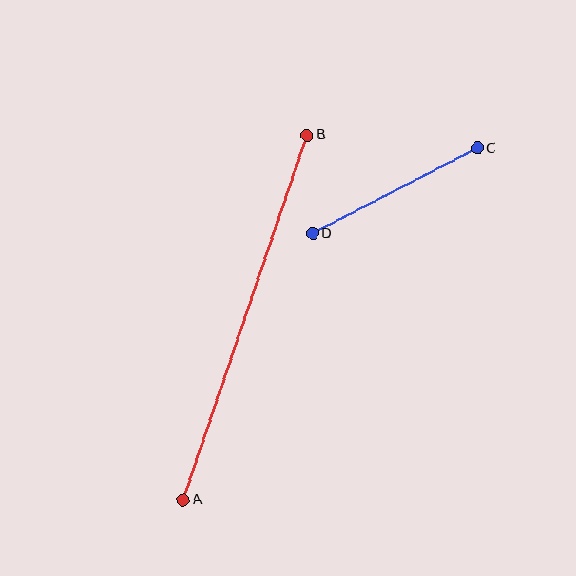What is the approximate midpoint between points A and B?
The midpoint is at approximately (245, 317) pixels.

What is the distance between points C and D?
The distance is approximately 186 pixels.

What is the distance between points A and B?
The distance is approximately 385 pixels.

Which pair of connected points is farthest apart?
Points A and B are farthest apart.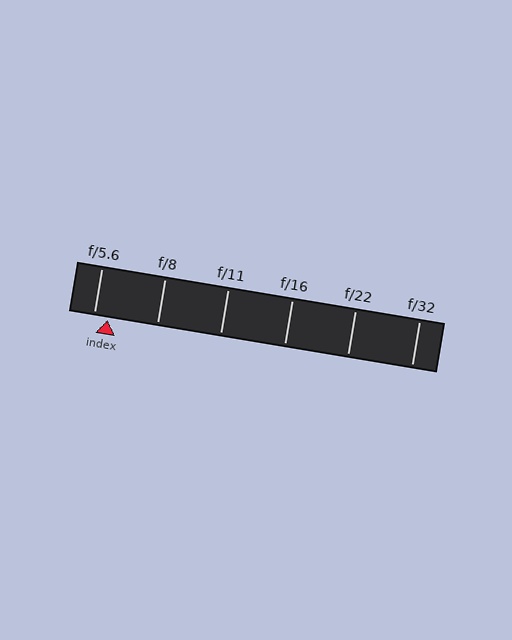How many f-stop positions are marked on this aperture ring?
There are 6 f-stop positions marked.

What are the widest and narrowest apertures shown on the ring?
The widest aperture shown is f/5.6 and the narrowest is f/32.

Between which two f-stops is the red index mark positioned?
The index mark is between f/5.6 and f/8.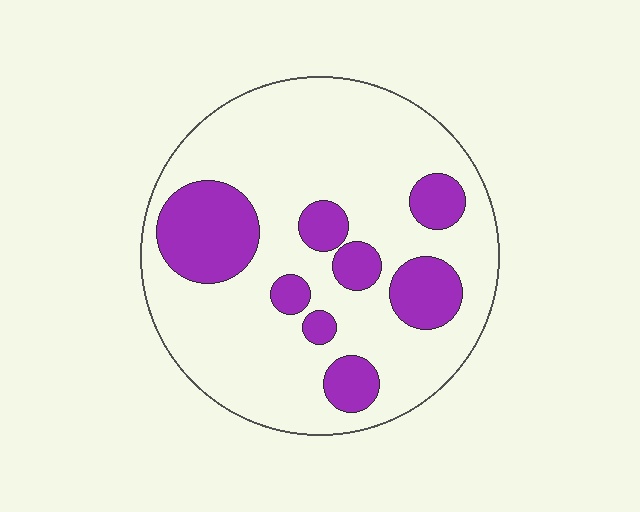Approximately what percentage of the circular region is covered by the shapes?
Approximately 25%.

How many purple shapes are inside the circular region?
8.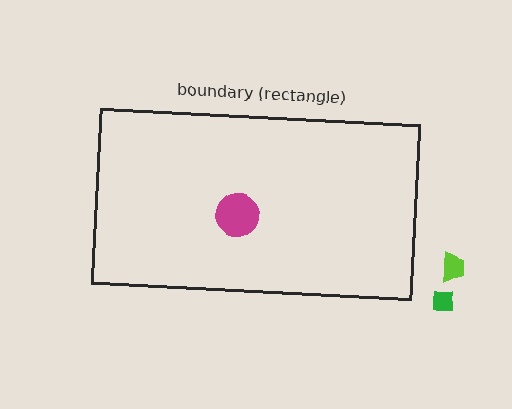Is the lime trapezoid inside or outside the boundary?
Outside.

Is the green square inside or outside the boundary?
Outside.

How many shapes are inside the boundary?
1 inside, 2 outside.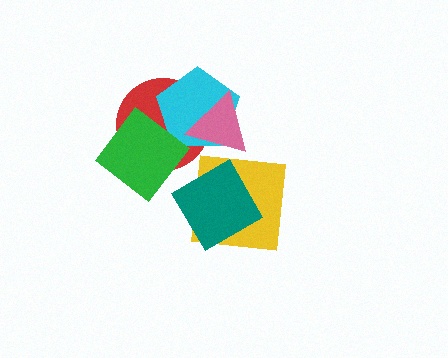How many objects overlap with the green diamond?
1 object overlaps with the green diamond.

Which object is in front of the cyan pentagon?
The pink triangle is in front of the cyan pentagon.